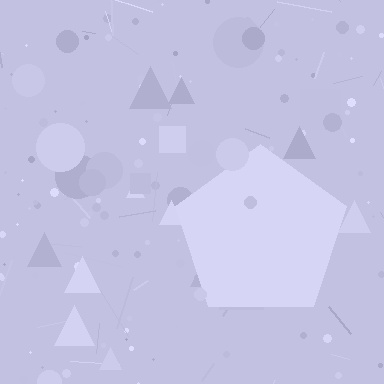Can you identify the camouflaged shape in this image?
The camouflaged shape is a pentagon.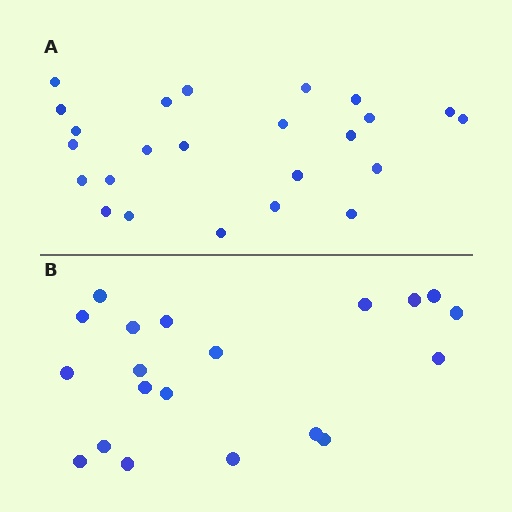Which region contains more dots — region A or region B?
Region A (the top region) has more dots.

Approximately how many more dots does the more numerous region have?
Region A has about 4 more dots than region B.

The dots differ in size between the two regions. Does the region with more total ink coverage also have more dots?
No. Region B has more total ink coverage because its dots are larger, but region A actually contains more individual dots. Total area can be misleading — the number of items is what matters here.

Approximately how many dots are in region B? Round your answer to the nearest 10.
About 20 dots.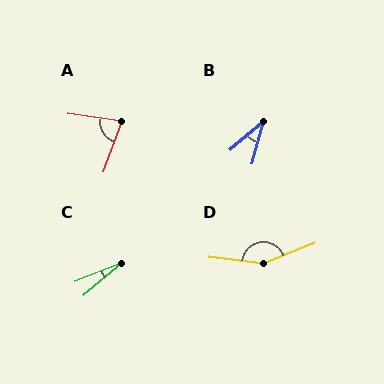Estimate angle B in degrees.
Approximately 35 degrees.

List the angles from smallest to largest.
C (18°), B (35°), A (78°), D (152°).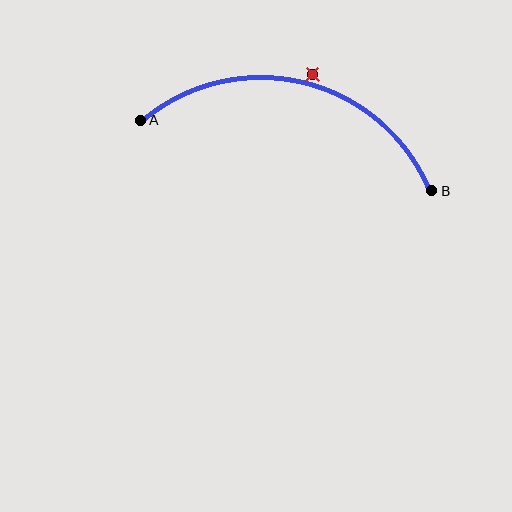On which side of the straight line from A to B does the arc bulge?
The arc bulges above the straight line connecting A and B.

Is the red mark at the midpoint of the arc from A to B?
No — the red mark does not lie on the arc at all. It sits slightly outside the curve.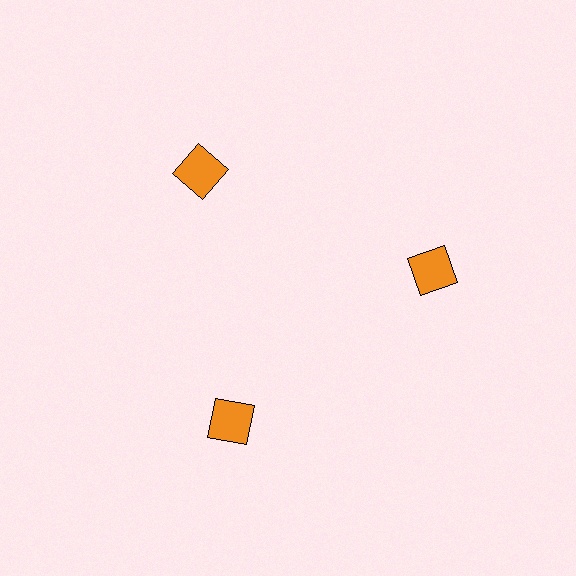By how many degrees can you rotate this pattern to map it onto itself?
The pattern maps onto itself every 120 degrees of rotation.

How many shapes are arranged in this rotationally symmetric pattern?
There are 3 shapes, arranged in 3 groups of 1.